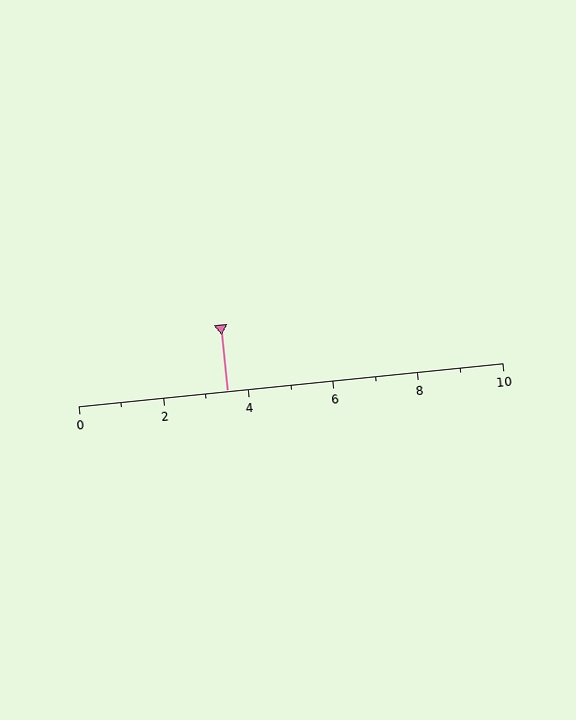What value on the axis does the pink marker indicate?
The marker indicates approximately 3.5.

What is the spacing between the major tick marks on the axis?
The major ticks are spaced 2 apart.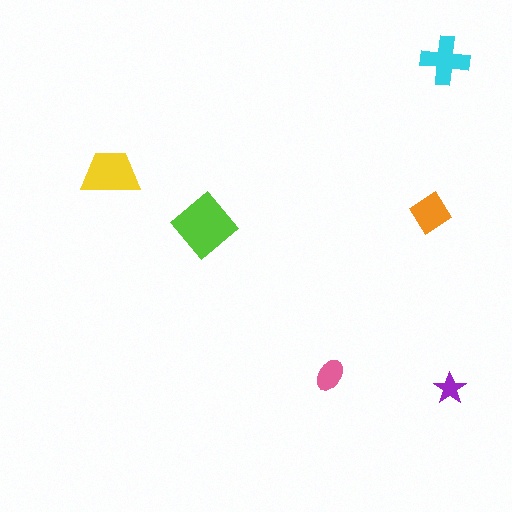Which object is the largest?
The lime diamond.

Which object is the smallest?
The purple star.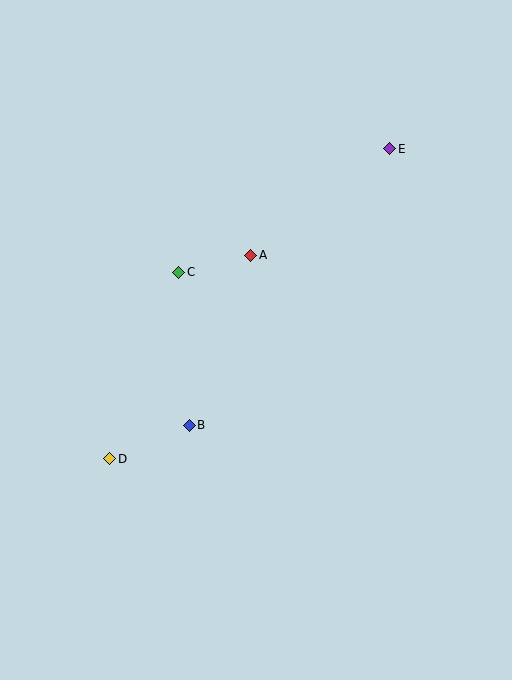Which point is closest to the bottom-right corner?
Point B is closest to the bottom-right corner.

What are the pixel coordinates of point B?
Point B is at (189, 425).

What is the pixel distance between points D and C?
The distance between D and C is 199 pixels.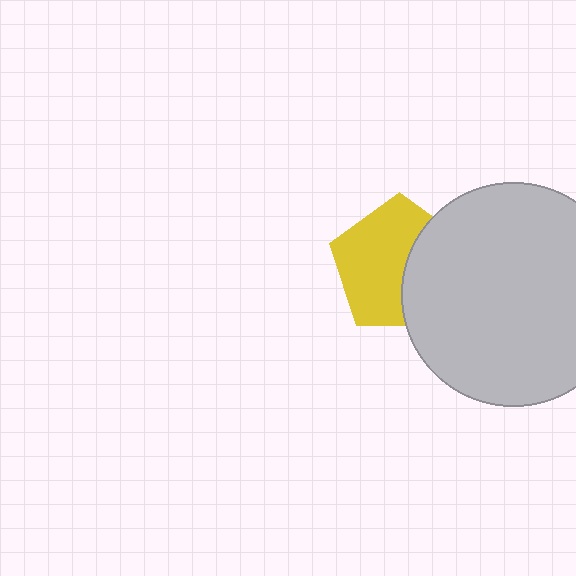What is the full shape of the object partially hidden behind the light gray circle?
The partially hidden object is a yellow pentagon.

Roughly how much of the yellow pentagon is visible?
About half of it is visible (roughly 61%).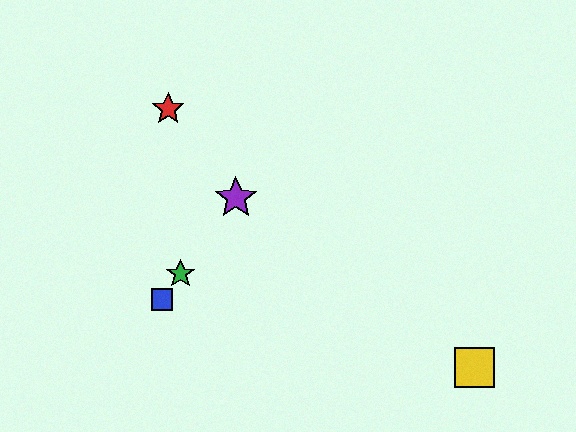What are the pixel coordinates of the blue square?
The blue square is at (162, 299).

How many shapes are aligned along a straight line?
3 shapes (the blue square, the green star, the purple star) are aligned along a straight line.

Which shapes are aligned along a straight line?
The blue square, the green star, the purple star are aligned along a straight line.